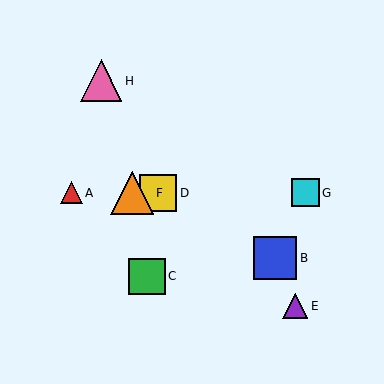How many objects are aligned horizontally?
4 objects (A, D, F, G) are aligned horizontally.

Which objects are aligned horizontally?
Objects A, D, F, G are aligned horizontally.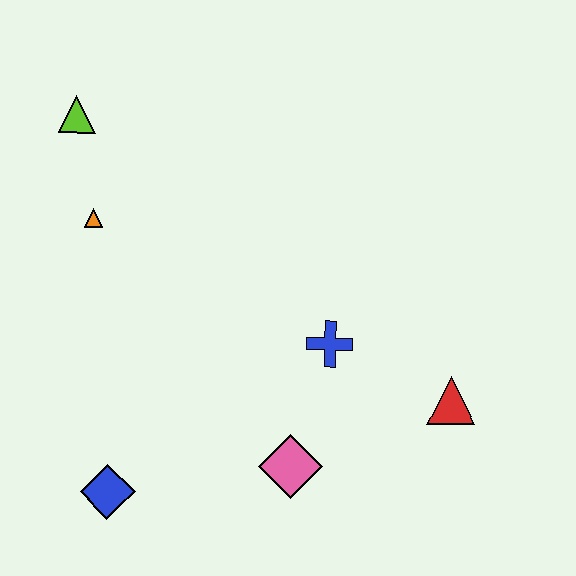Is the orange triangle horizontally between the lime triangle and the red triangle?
Yes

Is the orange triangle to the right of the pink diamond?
No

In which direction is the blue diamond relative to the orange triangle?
The blue diamond is below the orange triangle.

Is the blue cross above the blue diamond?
Yes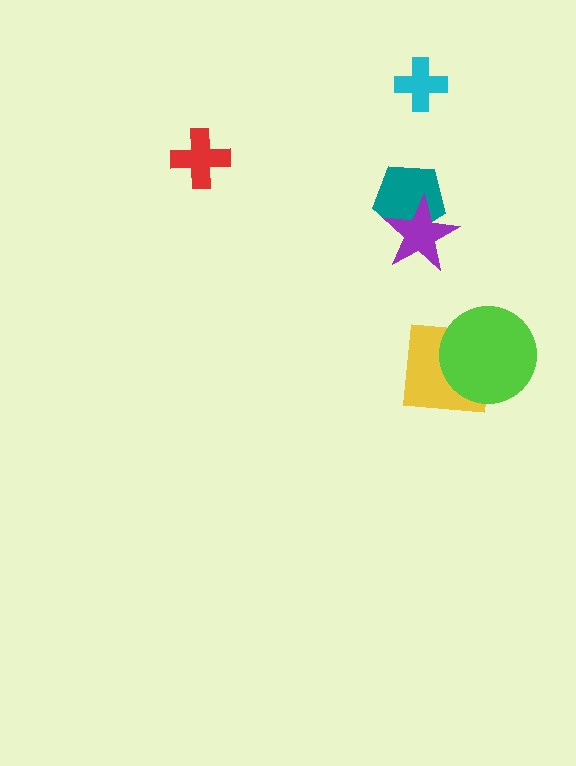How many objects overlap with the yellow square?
1 object overlaps with the yellow square.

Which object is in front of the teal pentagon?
The purple star is in front of the teal pentagon.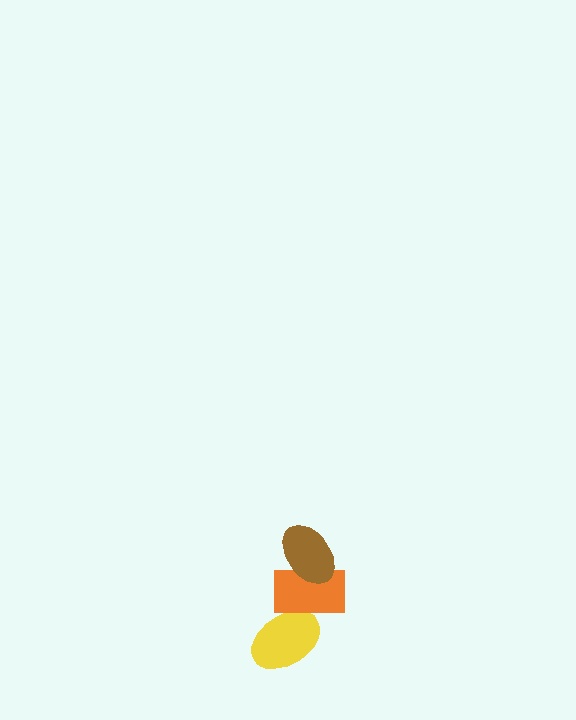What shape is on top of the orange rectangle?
The brown ellipse is on top of the orange rectangle.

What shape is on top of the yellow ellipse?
The orange rectangle is on top of the yellow ellipse.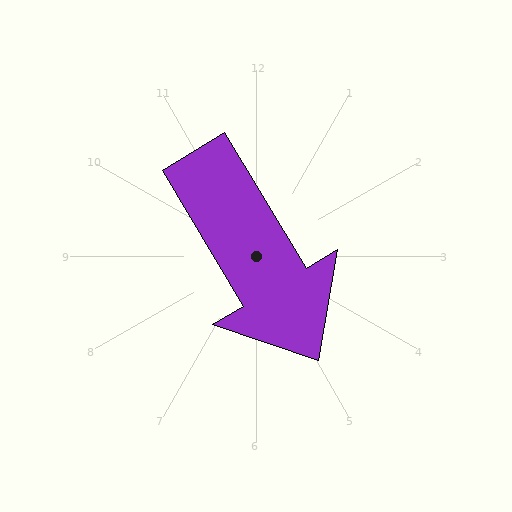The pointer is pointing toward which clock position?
Roughly 5 o'clock.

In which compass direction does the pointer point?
Southeast.